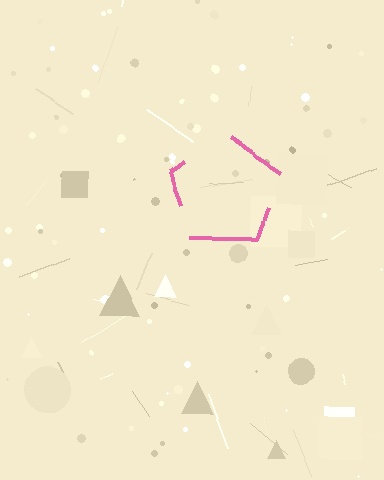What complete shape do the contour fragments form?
The contour fragments form a pentagon.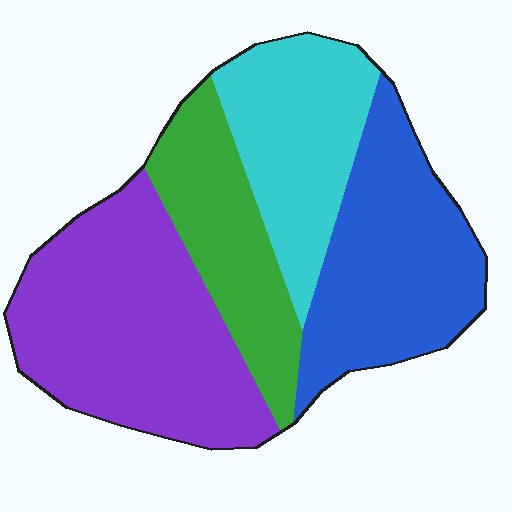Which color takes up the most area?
Purple, at roughly 35%.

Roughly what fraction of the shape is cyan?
Cyan takes up between a sixth and a third of the shape.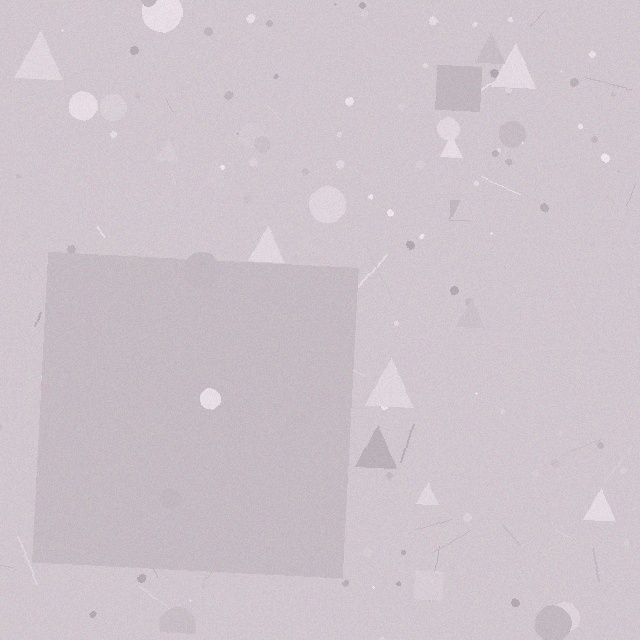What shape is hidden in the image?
A square is hidden in the image.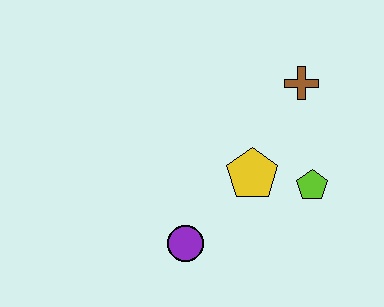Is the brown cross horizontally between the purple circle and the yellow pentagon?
No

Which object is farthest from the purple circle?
The brown cross is farthest from the purple circle.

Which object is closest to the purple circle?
The yellow pentagon is closest to the purple circle.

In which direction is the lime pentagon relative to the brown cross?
The lime pentagon is below the brown cross.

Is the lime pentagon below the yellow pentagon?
Yes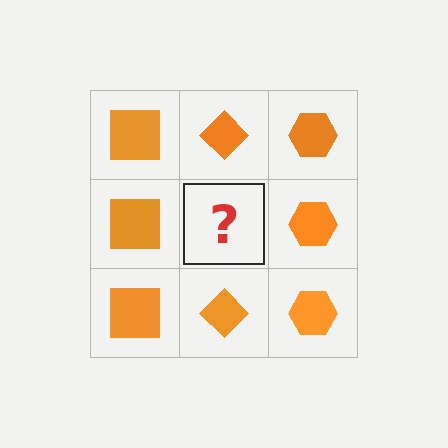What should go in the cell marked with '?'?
The missing cell should contain an orange diamond.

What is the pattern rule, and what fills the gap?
The rule is that each column has a consistent shape. The gap should be filled with an orange diamond.